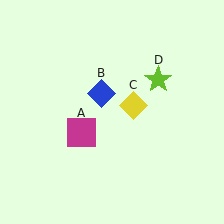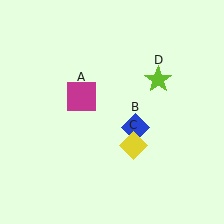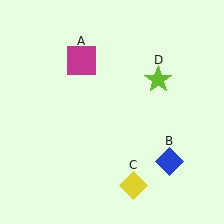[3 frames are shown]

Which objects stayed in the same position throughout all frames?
Lime star (object D) remained stationary.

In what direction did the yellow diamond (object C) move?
The yellow diamond (object C) moved down.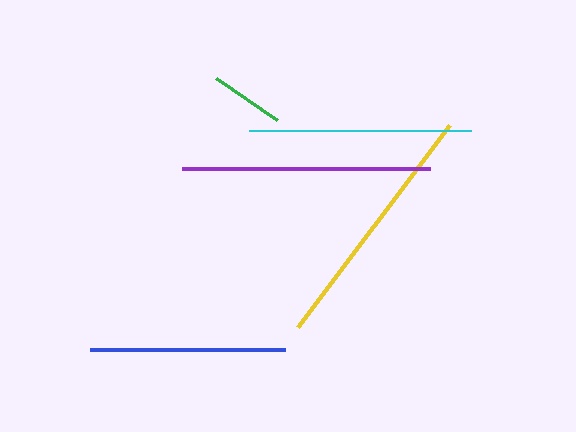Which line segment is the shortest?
The green line is the shortest at approximately 73 pixels.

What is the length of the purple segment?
The purple segment is approximately 249 pixels long.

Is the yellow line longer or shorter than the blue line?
The yellow line is longer than the blue line.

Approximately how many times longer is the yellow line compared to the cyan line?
The yellow line is approximately 1.1 times the length of the cyan line.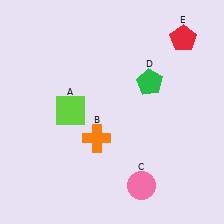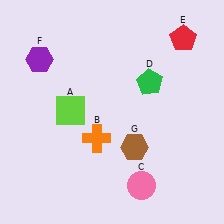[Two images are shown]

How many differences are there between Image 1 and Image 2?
There are 2 differences between the two images.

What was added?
A purple hexagon (F), a brown hexagon (G) were added in Image 2.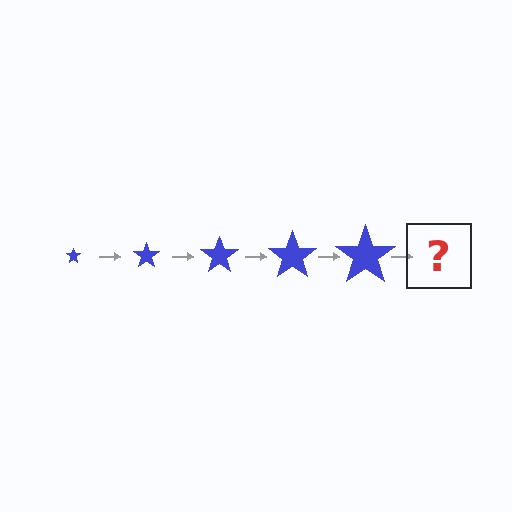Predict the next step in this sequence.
The next step is a blue star, larger than the previous one.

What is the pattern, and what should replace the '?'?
The pattern is that the star gets progressively larger each step. The '?' should be a blue star, larger than the previous one.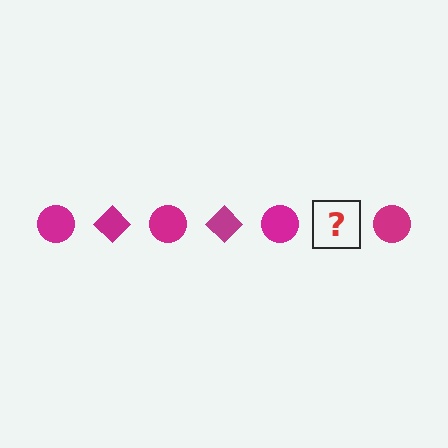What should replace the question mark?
The question mark should be replaced with a magenta diamond.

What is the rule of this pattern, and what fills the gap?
The rule is that the pattern cycles through circle, diamond shapes in magenta. The gap should be filled with a magenta diamond.